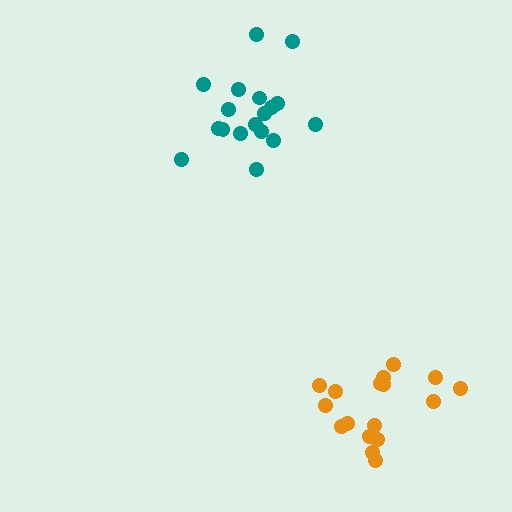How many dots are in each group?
Group 1: 17 dots, Group 2: 18 dots (35 total).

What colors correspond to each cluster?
The clusters are colored: orange, teal.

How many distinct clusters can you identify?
There are 2 distinct clusters.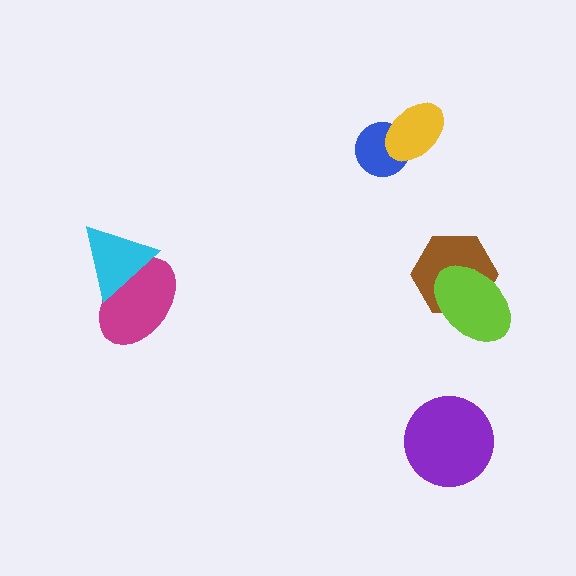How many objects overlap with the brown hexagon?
1 object overlaps with the brown hexagon.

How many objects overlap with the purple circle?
0 objects overlap with the purple circle.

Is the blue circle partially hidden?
Yes, it is partially covered by another shape.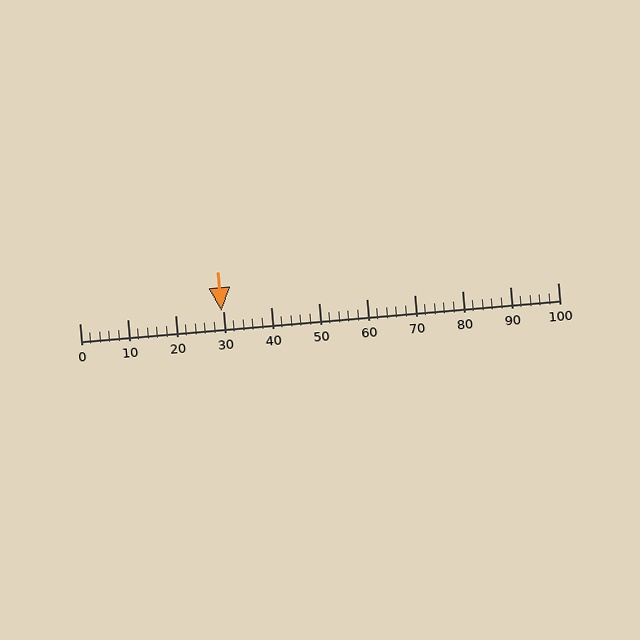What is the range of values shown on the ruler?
The ruler shows values from 0 to 100.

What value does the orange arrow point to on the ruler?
The orange arrow points to approximately 30.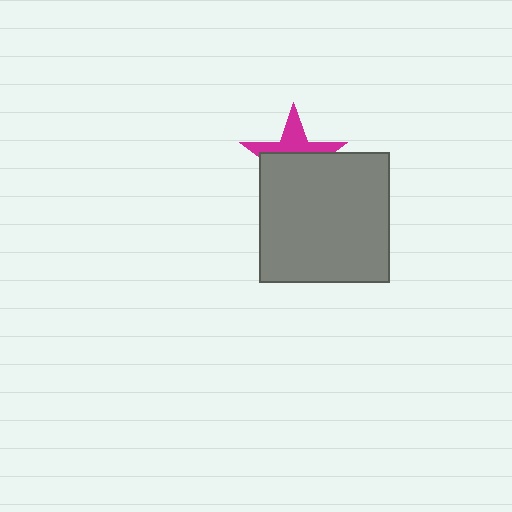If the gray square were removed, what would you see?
You would see the complete magenta star.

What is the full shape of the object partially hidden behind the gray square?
The partially hidden object is a magenta star.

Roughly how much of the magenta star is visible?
A small part of it is visible (roughly 39%).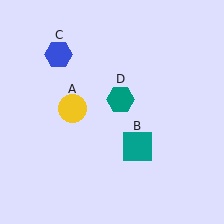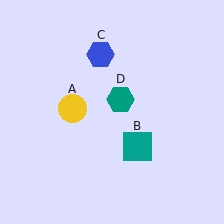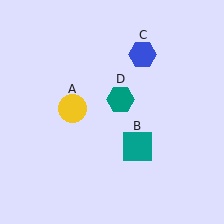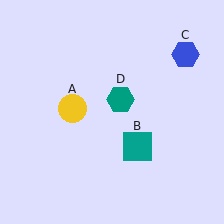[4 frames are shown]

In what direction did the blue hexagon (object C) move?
The blue hexagon (object C) moved right.